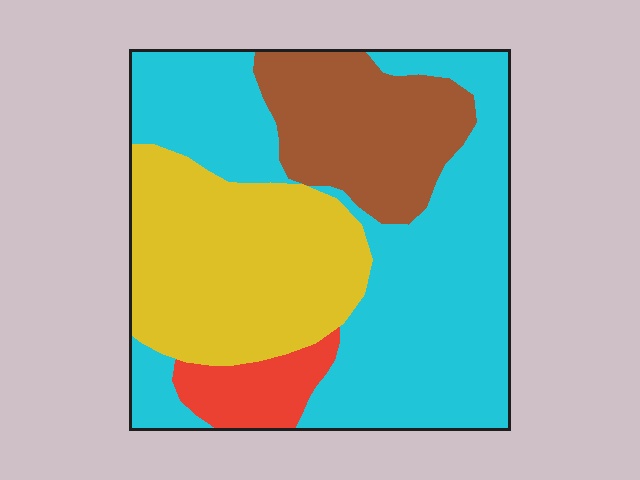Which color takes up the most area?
Cyan, at roughly 45%.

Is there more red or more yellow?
Yellow.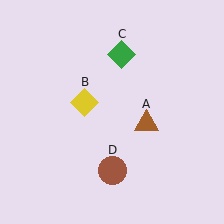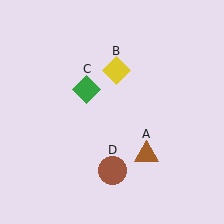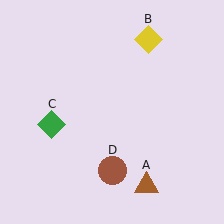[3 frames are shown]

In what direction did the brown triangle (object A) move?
The brown triangle (object A) moved down.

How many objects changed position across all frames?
3 objects changed position: brown triangle (object A), yellow diamond (object B), green diamond (object C).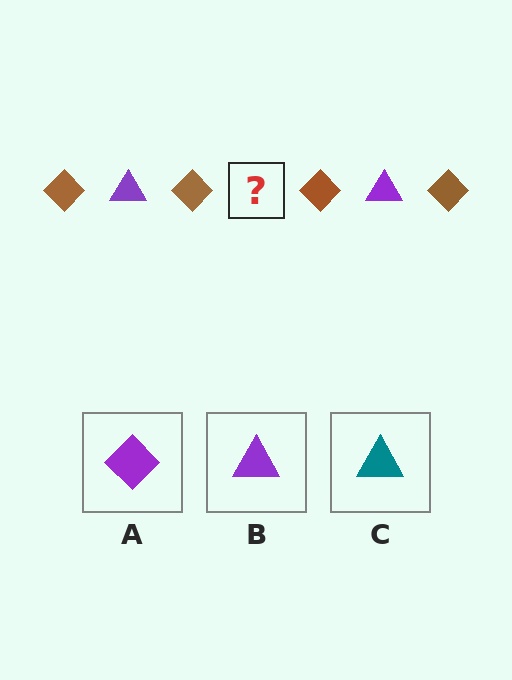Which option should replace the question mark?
Option B.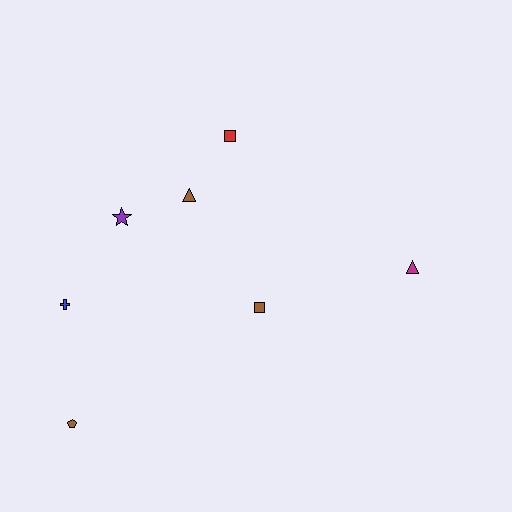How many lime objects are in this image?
There are no lime objects.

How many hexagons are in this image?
There are no hexagons.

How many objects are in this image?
There are 7 objects.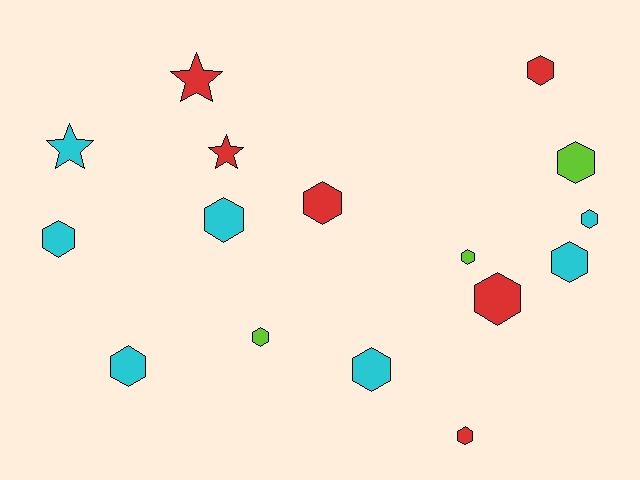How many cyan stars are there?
There is 1 cyan star.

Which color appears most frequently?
Cyan, with 7 objects.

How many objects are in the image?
There are 16 objects.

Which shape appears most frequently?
Hexagon, with 13 objects.